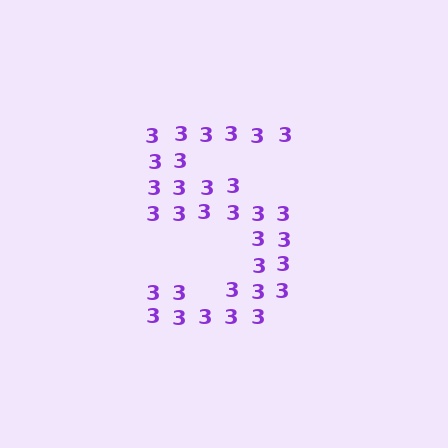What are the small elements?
The small elements are digit 3's.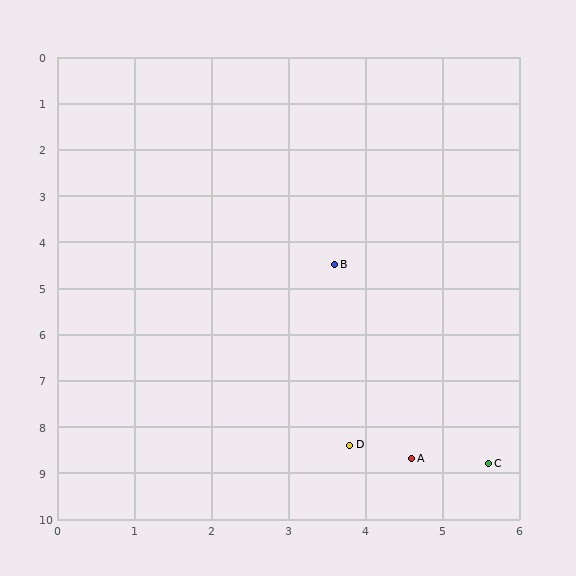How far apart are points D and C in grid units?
Points D and C are about 1.8 grid units apart.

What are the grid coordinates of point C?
Point C is at approximately (5.6, 8.8).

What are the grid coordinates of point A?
Point A is at approximately (4.6, 8.7).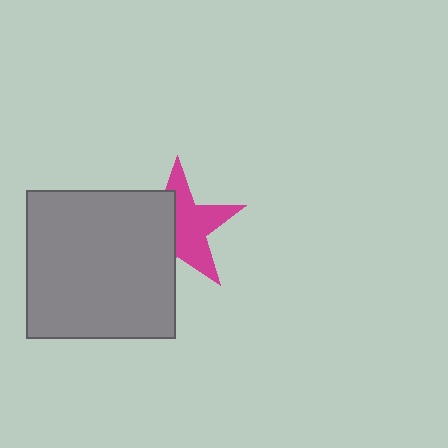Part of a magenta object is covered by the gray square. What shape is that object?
It is a star.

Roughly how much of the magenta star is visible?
About half of it is visible (roughly 56%).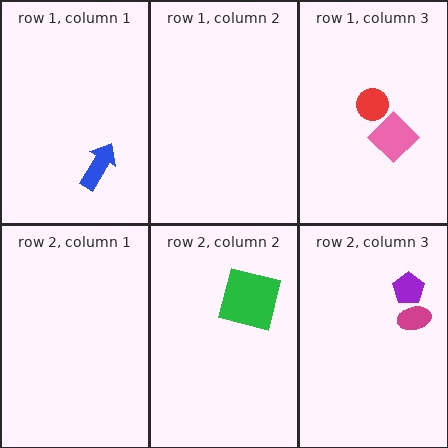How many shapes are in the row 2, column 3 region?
2.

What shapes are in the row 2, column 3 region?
The magenta ellipse, the purple pentagon.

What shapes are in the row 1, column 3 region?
The red circle, the pink diamond.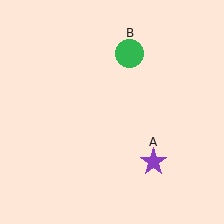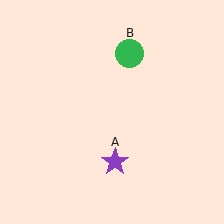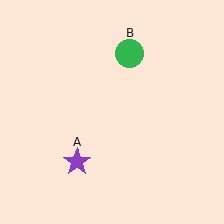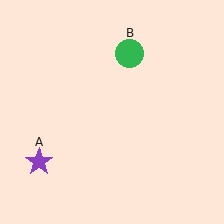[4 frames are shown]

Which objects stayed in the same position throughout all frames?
Green circle (object B) remained stationary.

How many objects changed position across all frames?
1 object changed position: purple star (object A).